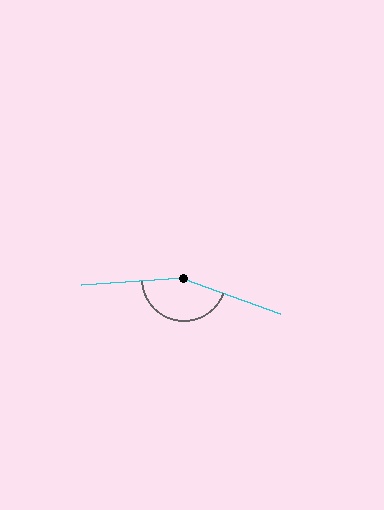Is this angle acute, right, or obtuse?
It is obtuse.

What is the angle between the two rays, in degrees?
Approximately 156 degrees.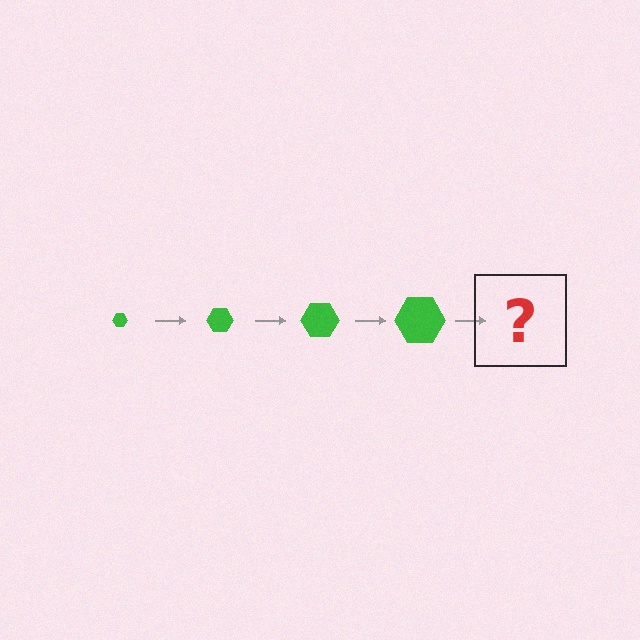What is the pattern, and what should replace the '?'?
The pattern is that the hexagon gets progressively larger each step. The '?' should be a green hexagon, larger than the previous one.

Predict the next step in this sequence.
The next step is a green hexagon, larger than the previous one.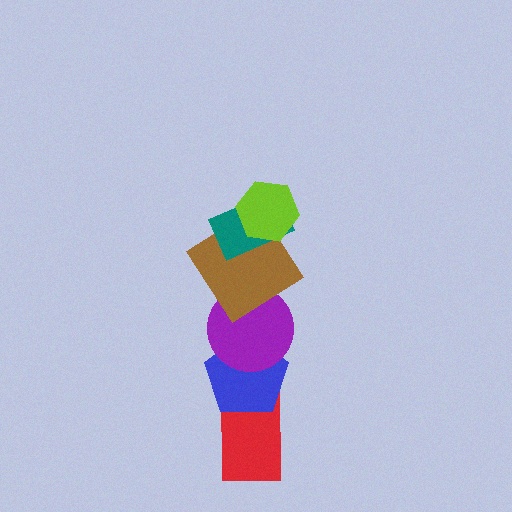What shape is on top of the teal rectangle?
The lime hexagon is on top of the teal rectangle.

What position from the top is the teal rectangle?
The teal rectangle is 2nd from the top.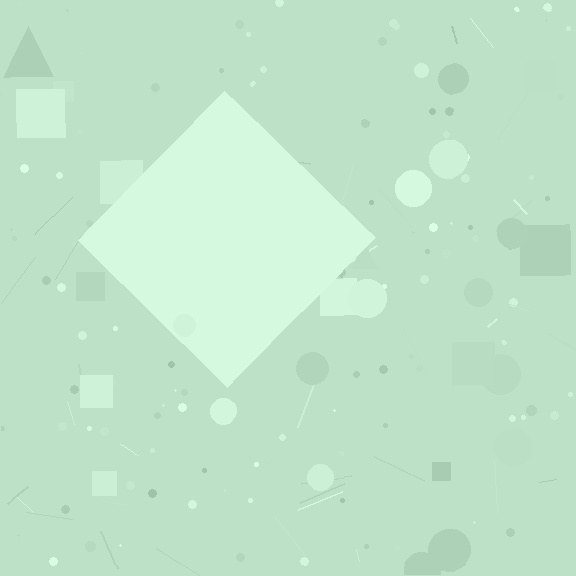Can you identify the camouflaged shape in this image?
The camouflaged shape is a diamond.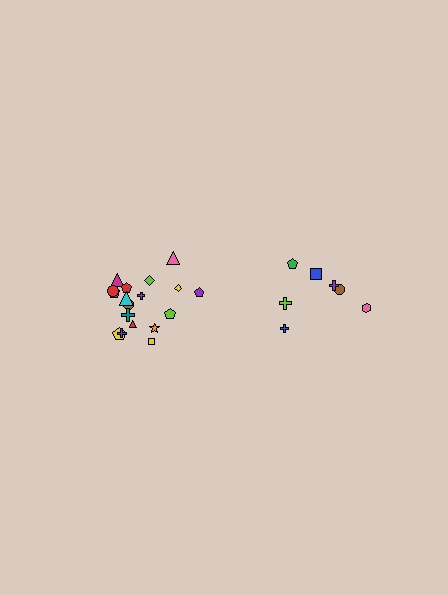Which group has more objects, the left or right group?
The left group.